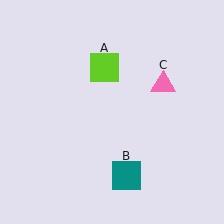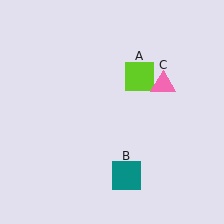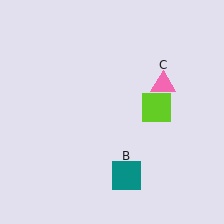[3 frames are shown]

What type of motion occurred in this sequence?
The lime square (object A) rotated clockwise around the center of the scene.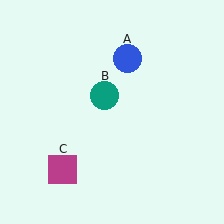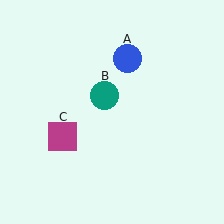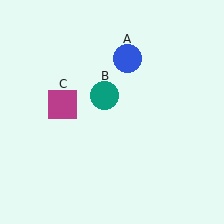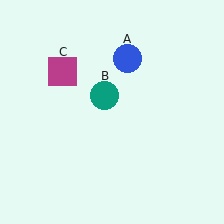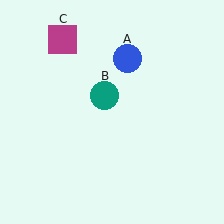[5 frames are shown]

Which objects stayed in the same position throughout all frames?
Blue circle (object A) and teal circle (object B) remained stationary.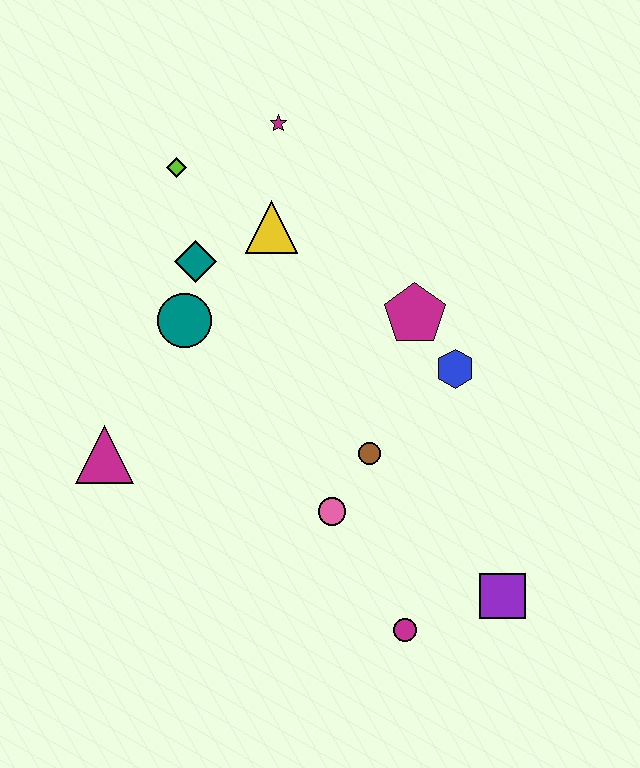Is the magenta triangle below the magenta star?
Yes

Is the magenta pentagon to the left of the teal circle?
No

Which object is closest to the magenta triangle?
The teal circle is closest to the magenta triangle.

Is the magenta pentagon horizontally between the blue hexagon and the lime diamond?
Yes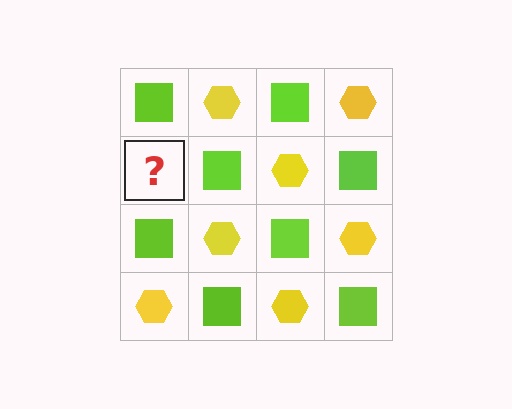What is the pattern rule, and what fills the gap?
The rule is that it alternates lime square and yellow hexagon in a checkerboard pattern. The gap should be filled with a yellow hexagon.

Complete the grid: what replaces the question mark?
The question mark should be replaced with a yellow hexagon.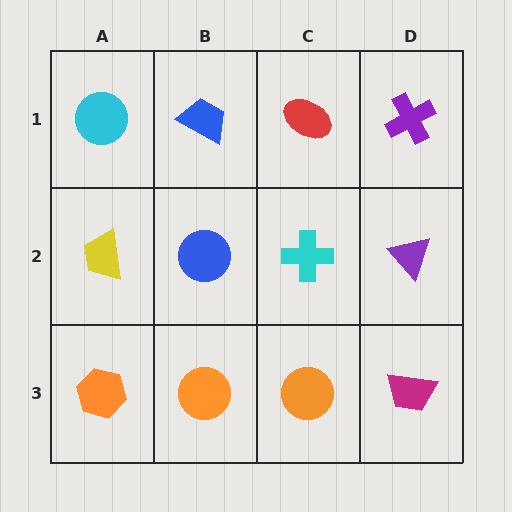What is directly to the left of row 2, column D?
A cyan cross.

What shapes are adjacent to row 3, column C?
A cyan cross (row 2, column C), an orange circle (row 3, column B), a magenta trapezoid (row 3, column D).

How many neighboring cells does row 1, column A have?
2.